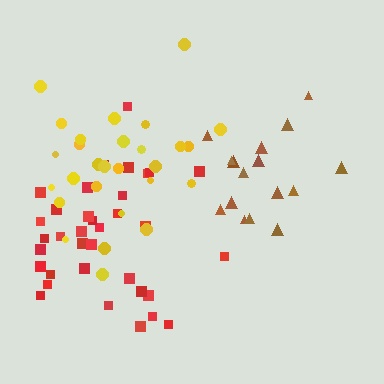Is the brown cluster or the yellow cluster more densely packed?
Yellow.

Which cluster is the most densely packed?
Yellow.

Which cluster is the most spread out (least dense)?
Red.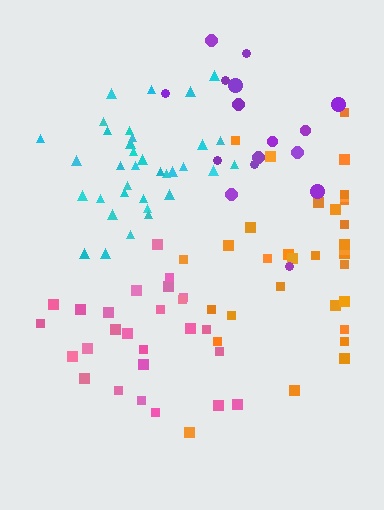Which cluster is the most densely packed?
Cyan.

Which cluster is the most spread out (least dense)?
Purple.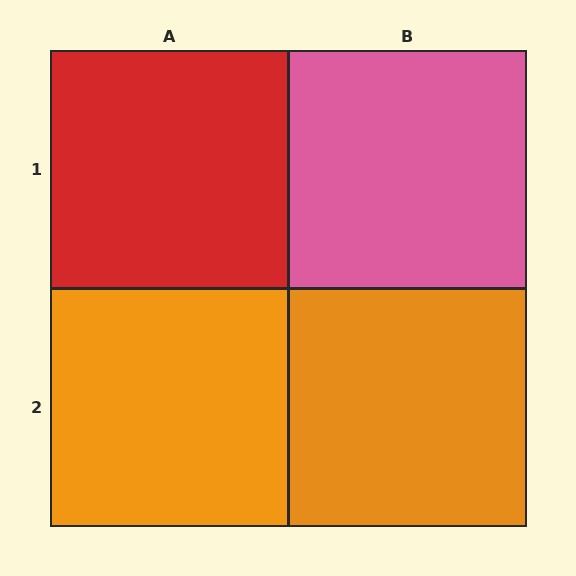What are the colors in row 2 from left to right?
Orange, orange.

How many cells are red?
1 cell is red.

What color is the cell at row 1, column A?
Red.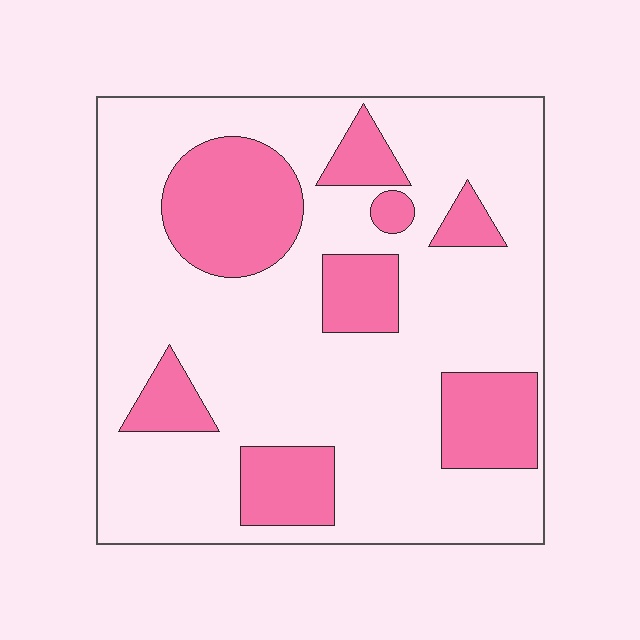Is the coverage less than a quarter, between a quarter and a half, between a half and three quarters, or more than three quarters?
Between a quarter and a half.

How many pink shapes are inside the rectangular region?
8.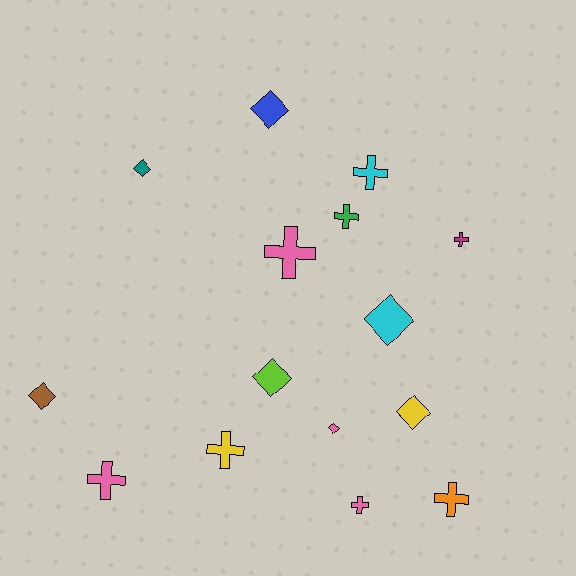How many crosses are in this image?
There are 8 crosses.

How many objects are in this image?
There are 15 objects.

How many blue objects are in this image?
There is 1 blue object.